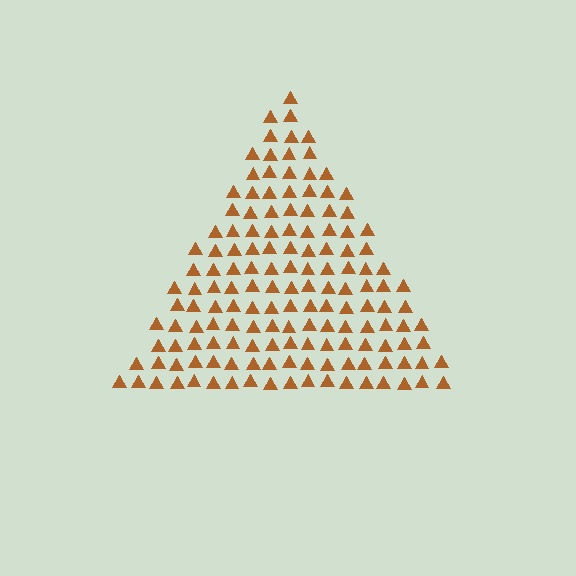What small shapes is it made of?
It is made of small triangles.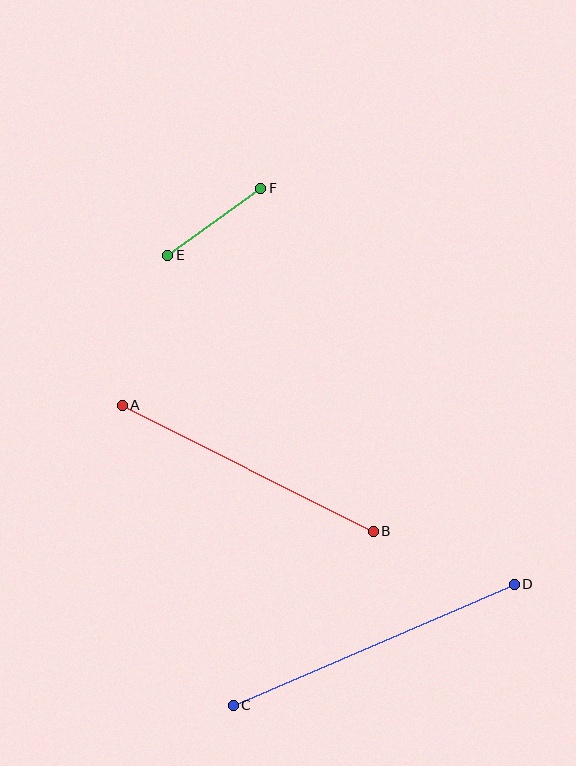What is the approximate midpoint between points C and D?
The midpoint is at approximately (374, 645) pixels.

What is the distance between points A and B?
The distance is approximately 281 pixels.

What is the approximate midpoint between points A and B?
The midpoint is at approximately (248, 468) pixels.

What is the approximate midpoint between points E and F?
The midpoint is at approximately (214, 222) pixels.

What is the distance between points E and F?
The distance is approximately 115 pixels.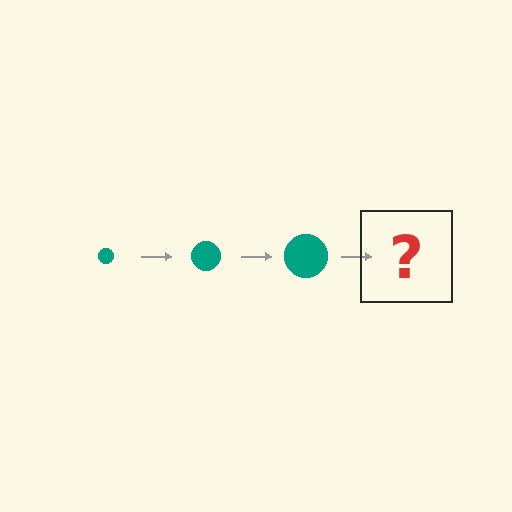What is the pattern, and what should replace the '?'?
The pattern is that the circle gets progressively larger each step. The '?' should be a teal circle, larger than the previous one.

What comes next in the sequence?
The next element should be a teal circle, larger than the previous one.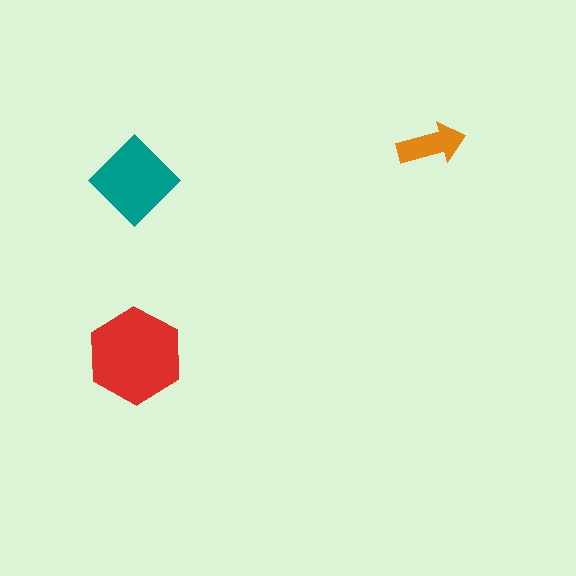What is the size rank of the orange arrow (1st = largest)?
3rd.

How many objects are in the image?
There are 3 objects in the image.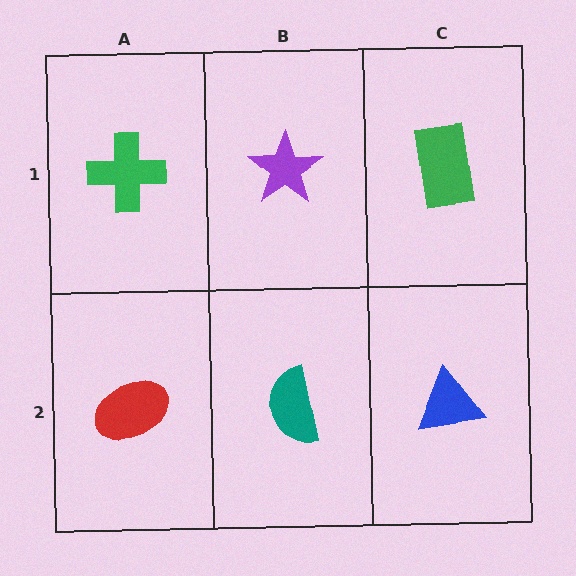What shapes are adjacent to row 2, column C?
A green rectangle (row 1, column C), a teal semicircle (row 2, column B).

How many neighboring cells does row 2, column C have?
2.